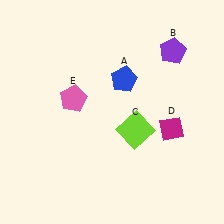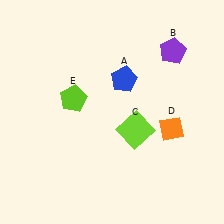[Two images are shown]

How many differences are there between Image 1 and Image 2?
There are 2 differences between the two images.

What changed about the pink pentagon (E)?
In Image 1, E is pink. In Image 2, it changed to lime.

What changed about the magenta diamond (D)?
In Image 1, D is magenta. In Image 2, it changed to orange.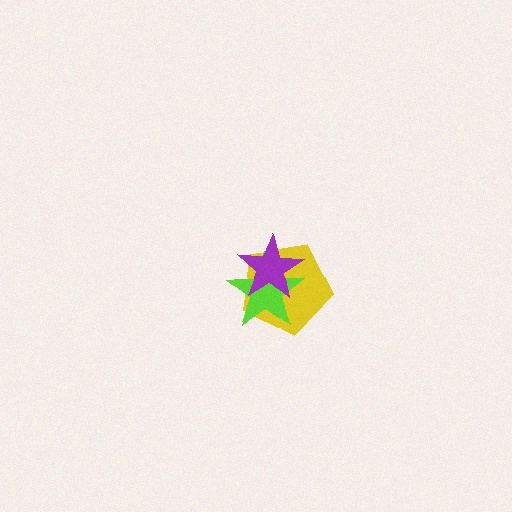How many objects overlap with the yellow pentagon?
2 objects overlap with the yellow pentagon.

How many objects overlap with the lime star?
2 objects overlap with the lime star.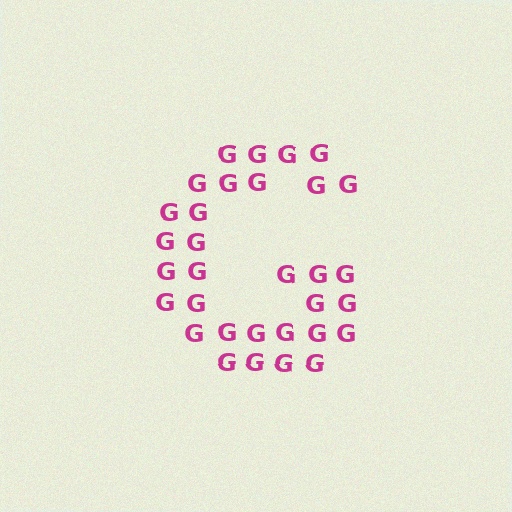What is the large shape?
The large shape is the letter G.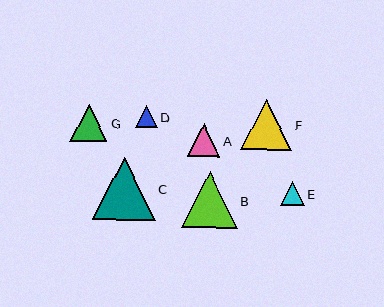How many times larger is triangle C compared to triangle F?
Triangle C is approximately 1.2 times the size of triangle F.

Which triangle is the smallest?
Triangle D is the smallest with a size of approximately 22 pixels.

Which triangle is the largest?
Triangle C is the largest with a size of approximately 62 pixels.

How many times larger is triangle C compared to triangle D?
Triangle C is approximately 2.9 times the size of triangle D.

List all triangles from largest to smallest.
From largest to smallest: C, B, F, G, A, E, D.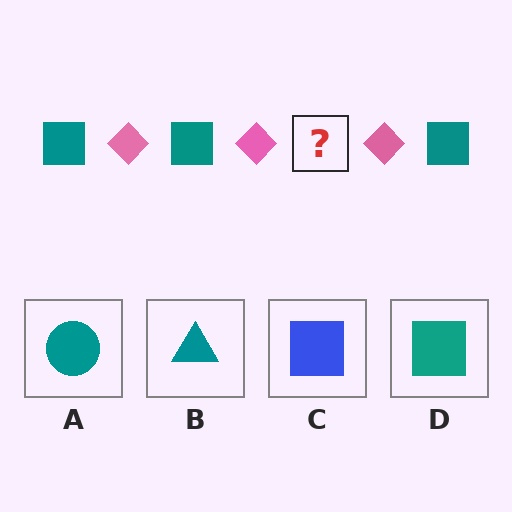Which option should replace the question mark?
Option D.